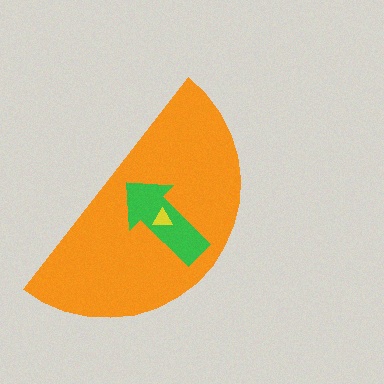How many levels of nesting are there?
3.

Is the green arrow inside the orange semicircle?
Yes.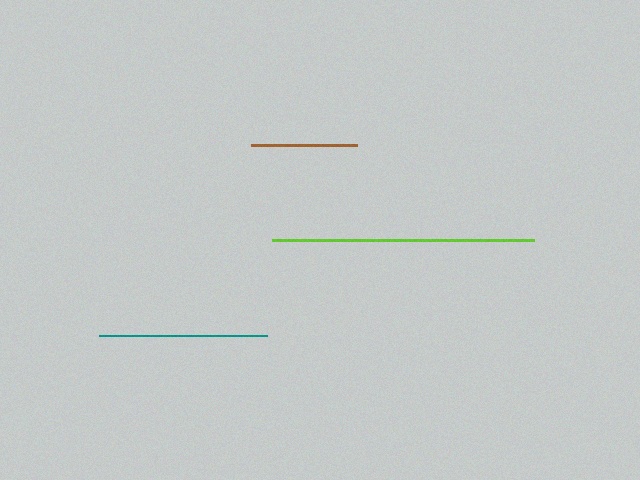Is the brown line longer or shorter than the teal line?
The teal line is longer than the brown line.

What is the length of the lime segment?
The lime segment is approximately 263 pixels long.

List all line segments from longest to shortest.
From longest to shortest: lime, teal, brown.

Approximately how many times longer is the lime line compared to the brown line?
The lime line is approximately 2.5 times the length of the brown line.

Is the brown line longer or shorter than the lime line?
The lime line is longer than the brown line.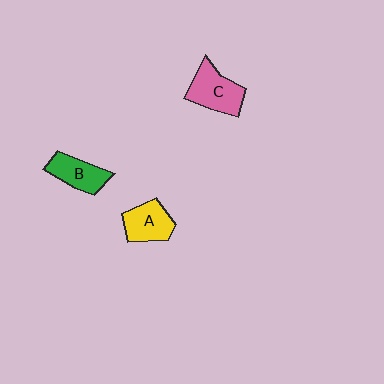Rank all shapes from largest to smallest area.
From largest to smallest: C (pink), A (yellow), B (green).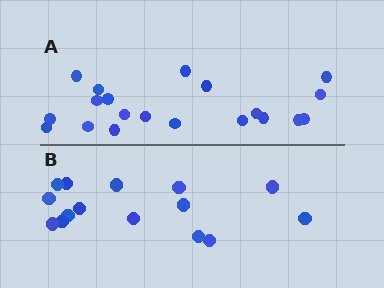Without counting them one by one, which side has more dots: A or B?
Region A (the top region) has more dots.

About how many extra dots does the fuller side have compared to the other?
Region A has about 5 more dots than region B.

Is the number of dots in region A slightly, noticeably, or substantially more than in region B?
Region A has noticeably more, but not dramatically so. The ratio is roughly 1.3 to 1.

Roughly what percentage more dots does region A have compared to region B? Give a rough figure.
About 35% more.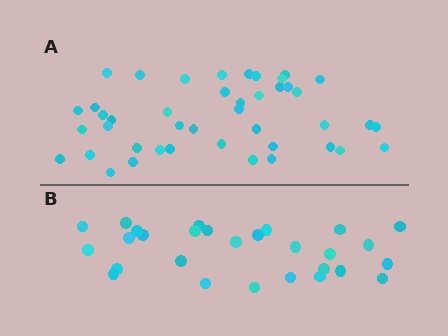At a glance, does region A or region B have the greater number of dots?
Region A (the top region) has more dots.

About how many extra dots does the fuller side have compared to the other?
Region A has approximately 15 more dots than region B.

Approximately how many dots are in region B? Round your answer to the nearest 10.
About 30 dots. (The exact count is 28, which rounds to 30.)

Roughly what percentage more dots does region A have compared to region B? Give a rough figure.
About 55% more.